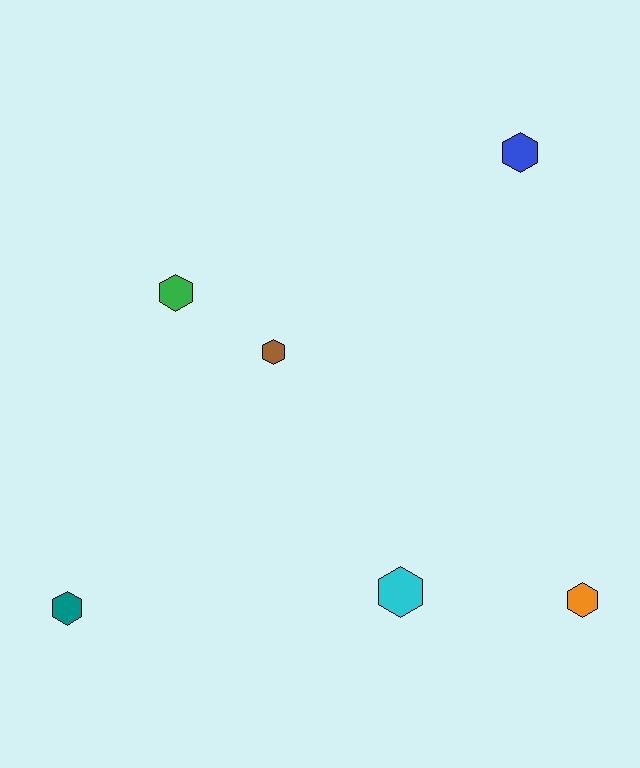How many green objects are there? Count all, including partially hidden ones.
There is 1 green object.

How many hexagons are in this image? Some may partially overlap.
There are 6 hexagons.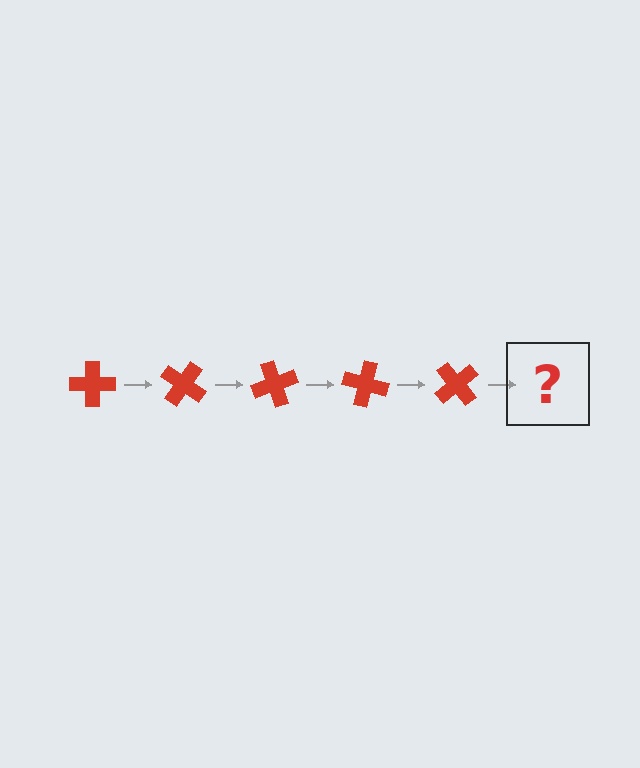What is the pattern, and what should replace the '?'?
The pattern is that the cross rotates 35 degrees each step. The '?' should be a red cross rotated 175 degrees.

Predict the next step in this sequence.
The next step is a red cross rotated 175 degrees.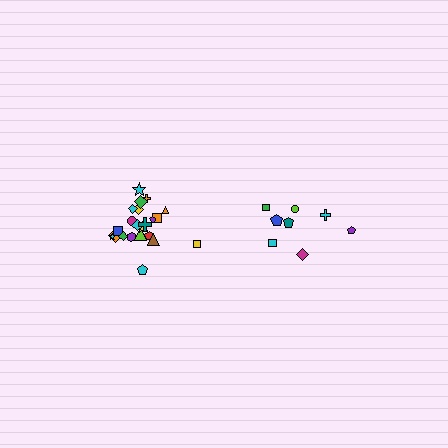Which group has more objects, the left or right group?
The left group.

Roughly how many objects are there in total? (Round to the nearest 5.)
Roughly 30 objects in total.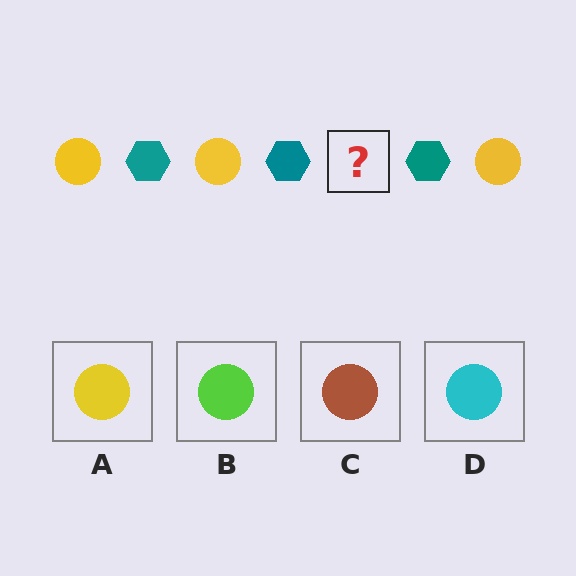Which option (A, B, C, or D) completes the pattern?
A.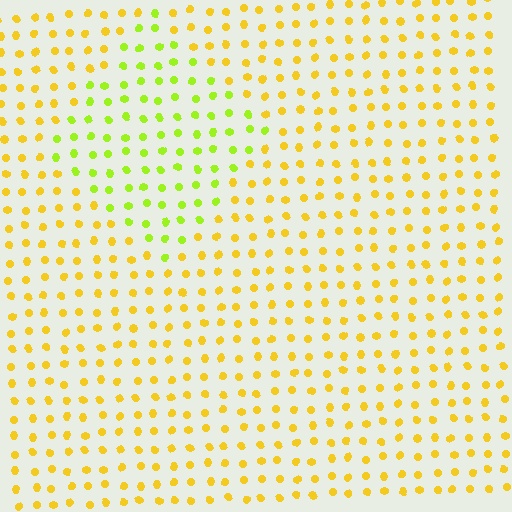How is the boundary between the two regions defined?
The boundary is defined purely by a slight shift in hue (about 37 degrees). Spacing, size, and orientation are identical on both sides.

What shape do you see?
I see a diamond.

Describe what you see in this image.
The image is filled with small yellow elements in a uniform arrangement. A diamond-shaped region is visible where the elements are tinted to a slightly different hue, forming a subtle color boundary.